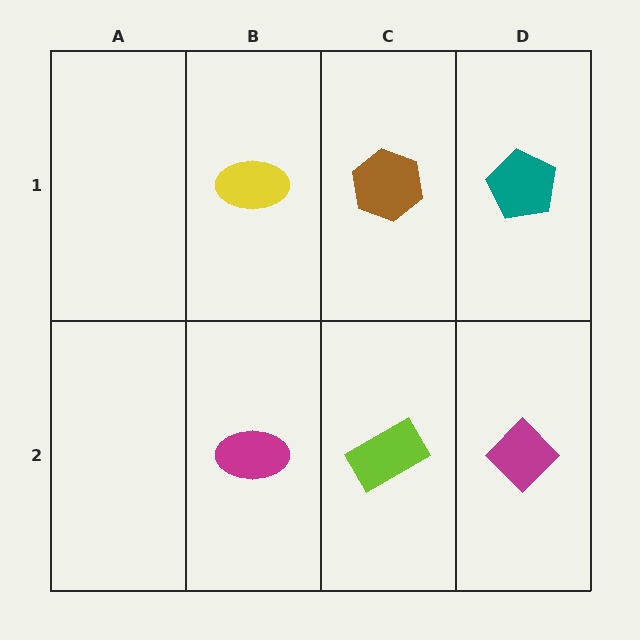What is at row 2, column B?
A magenta ellipse.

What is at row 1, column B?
A yellow ellipse.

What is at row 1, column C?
A brown hexagon.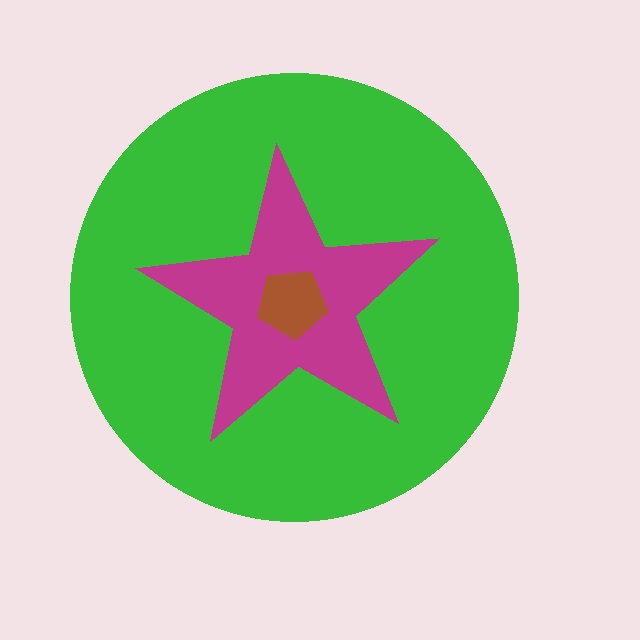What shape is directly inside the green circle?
The magenta star.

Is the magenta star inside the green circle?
Yes.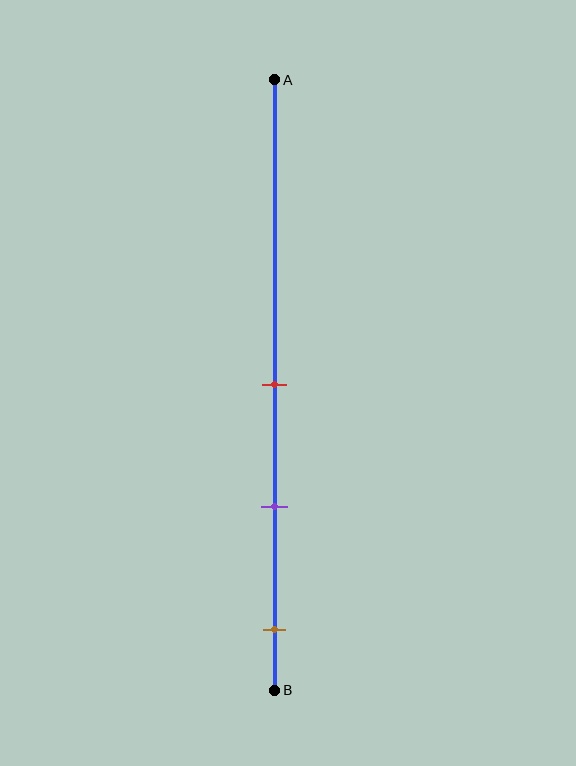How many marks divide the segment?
There are 3 marks dividing the segment.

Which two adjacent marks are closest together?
The red and purple marks are the closest adjacent pair.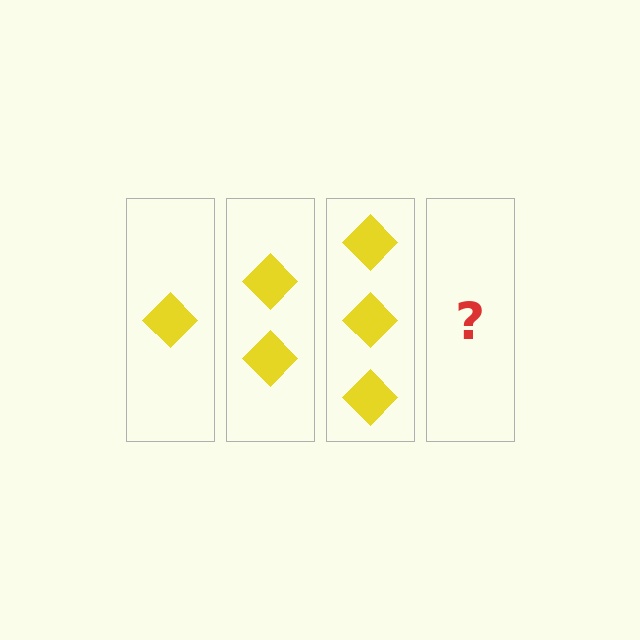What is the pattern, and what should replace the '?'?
The pattern is that each step adds one more diamond. The '?' should be 4 diamonds.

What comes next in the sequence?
The next element should be 4 diamonds.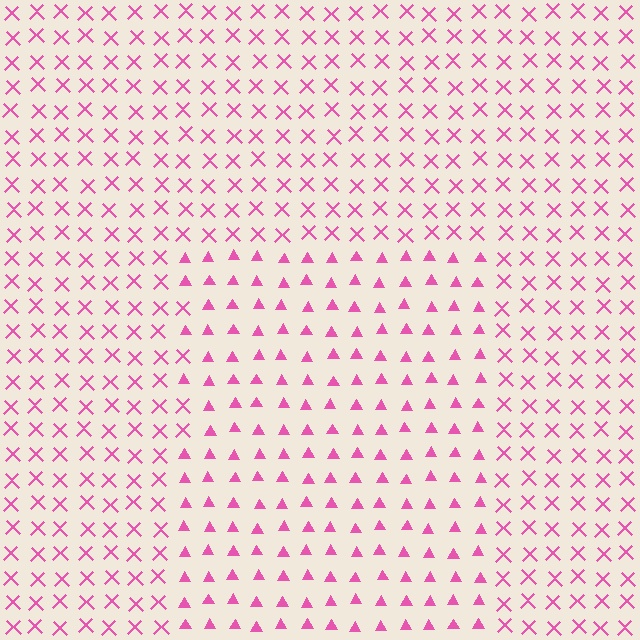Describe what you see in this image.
The image is filled with small pink elements arranged in a uniform grid. A rectangle-shaped region contains triangles, while the surrounding area contains X marks. The boundary is defined purely by the change in element shape.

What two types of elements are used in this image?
The image uses triangles inside the rectangle region and X marks outside it.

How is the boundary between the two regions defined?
The boundary is defined by a change in element shape: triangles inside vs. X marks outside. All elements share the same color and spacing.